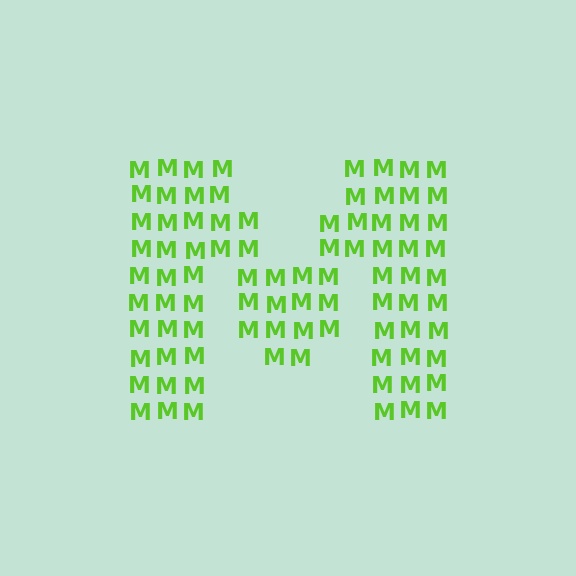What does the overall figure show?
The overall figure shows the letter M.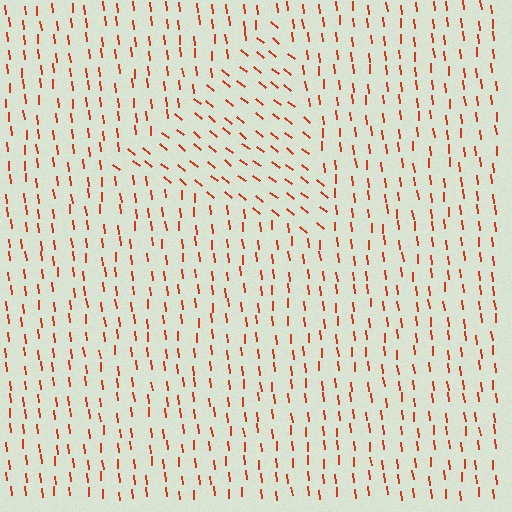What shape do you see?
I see a triangle.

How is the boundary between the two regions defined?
The boundary is defined purely by a change in line orientation (approximately 45 degrees difference). All lines are the same color and thickness.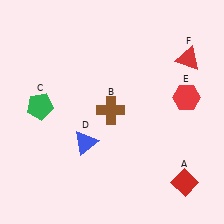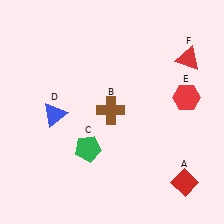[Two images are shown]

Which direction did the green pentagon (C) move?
The green pentagon (C) moved right.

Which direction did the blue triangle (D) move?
The blue triangle (D) moved left.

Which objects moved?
The objects that moved are: the green pentagon (C), the blue triangle (D).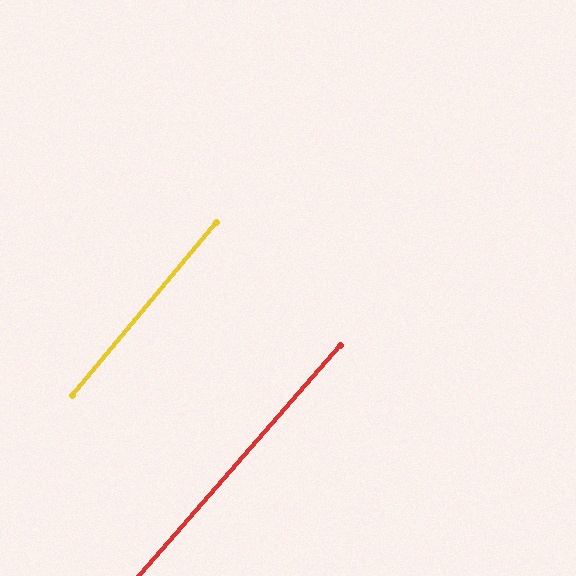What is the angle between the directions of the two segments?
Approximately 1 degree.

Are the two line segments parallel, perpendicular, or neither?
Parallel — their directions differ by only 1.3°.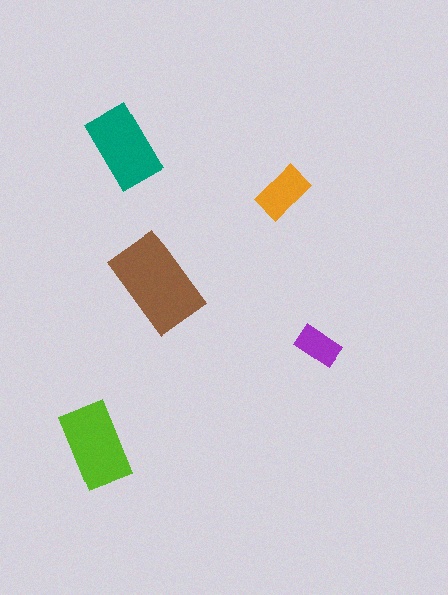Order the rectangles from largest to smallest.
the brown one, the lime one, the teal one, the orange one, the purple one.